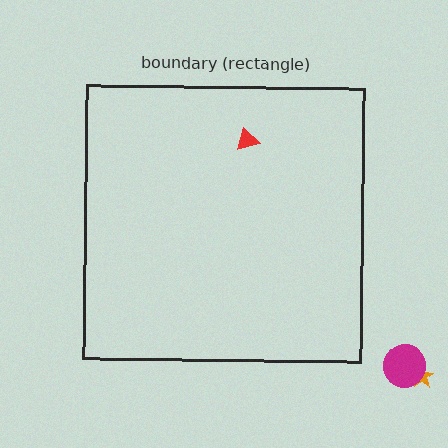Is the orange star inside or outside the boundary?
Outside.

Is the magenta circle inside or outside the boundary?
Outside.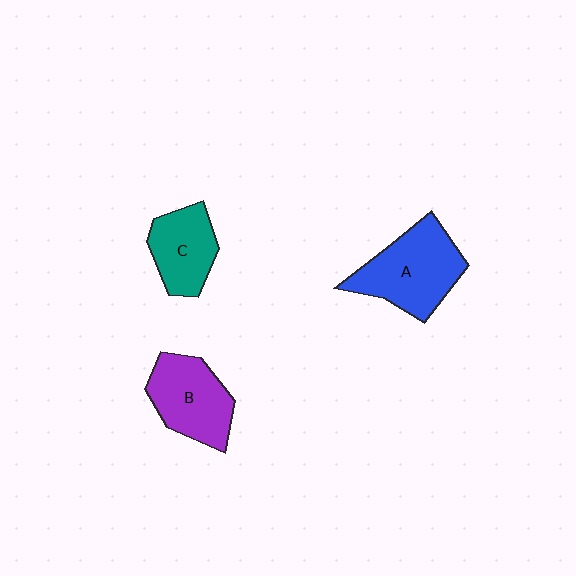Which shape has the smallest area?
Shape C (teal).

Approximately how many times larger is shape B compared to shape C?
Approximately 1.2 times.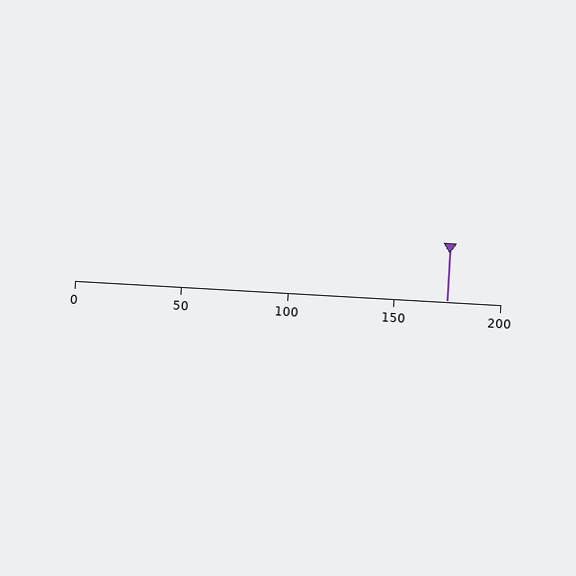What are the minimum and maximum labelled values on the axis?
The axis runs from 0 to 200.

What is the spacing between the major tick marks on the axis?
The major ticks are spaced 50 apart.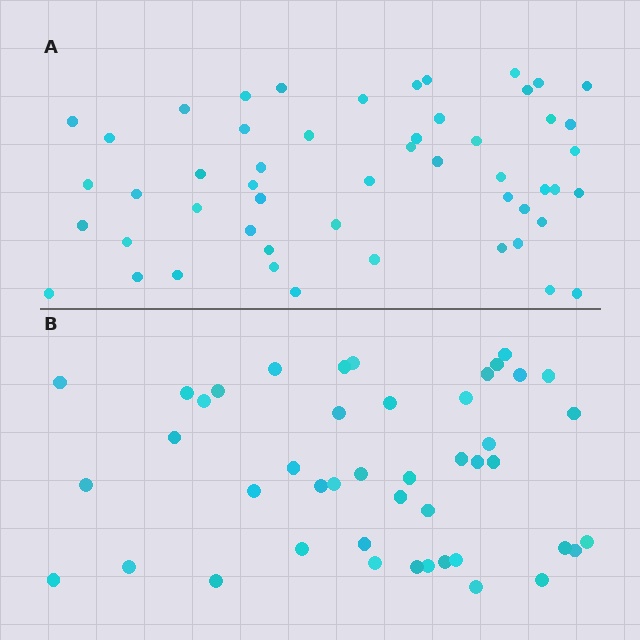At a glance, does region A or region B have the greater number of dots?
Region A (the top region) has more dots.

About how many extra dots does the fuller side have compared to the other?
Region A has roughly 8 or so more dots than region B.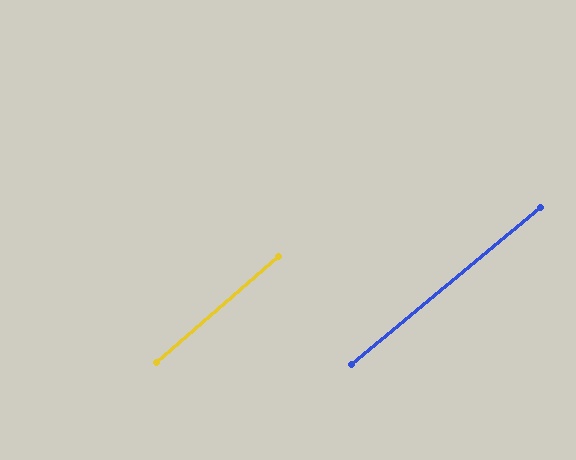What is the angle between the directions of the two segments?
Approximately 1 degree.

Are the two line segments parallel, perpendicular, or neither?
Parallel — their directions differ by only 1.2°.